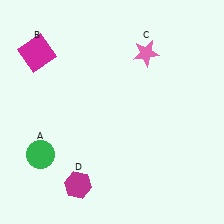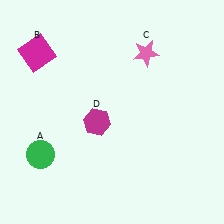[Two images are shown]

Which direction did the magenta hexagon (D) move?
The magenta hexagon (D) moved up.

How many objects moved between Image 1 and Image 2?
1 object moved between the two images.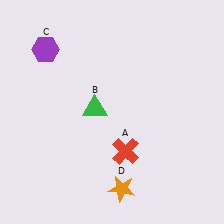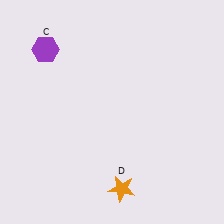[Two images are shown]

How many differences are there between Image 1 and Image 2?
There are 2 differences between the two images.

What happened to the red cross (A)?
The red cross (A) was removed in Image 2. It was in the bottom-right area of Image 1.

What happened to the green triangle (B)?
The green triangle (B) was removed in Image 2. It was in the top-left area of Image 1.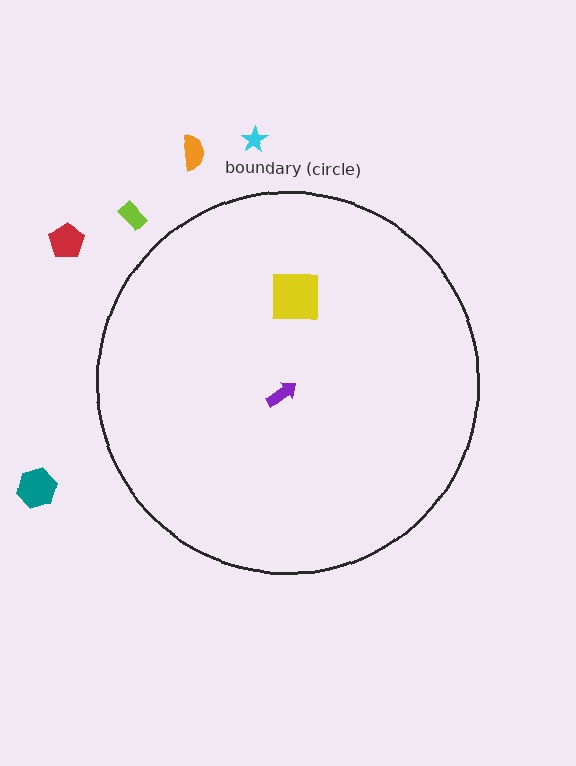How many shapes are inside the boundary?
2 inside, 5 outside.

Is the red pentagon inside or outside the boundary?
Outside.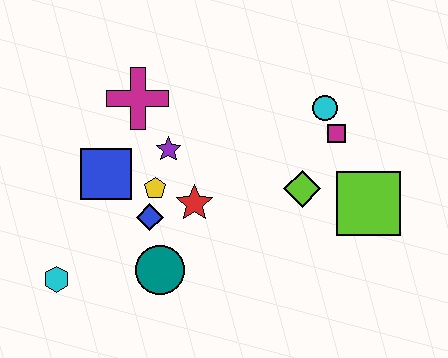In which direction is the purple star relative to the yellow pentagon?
The purple star is above the yellow pentagon.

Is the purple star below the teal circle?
No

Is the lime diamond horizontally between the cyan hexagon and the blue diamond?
No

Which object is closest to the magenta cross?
The purple star is closest to the magenta cross.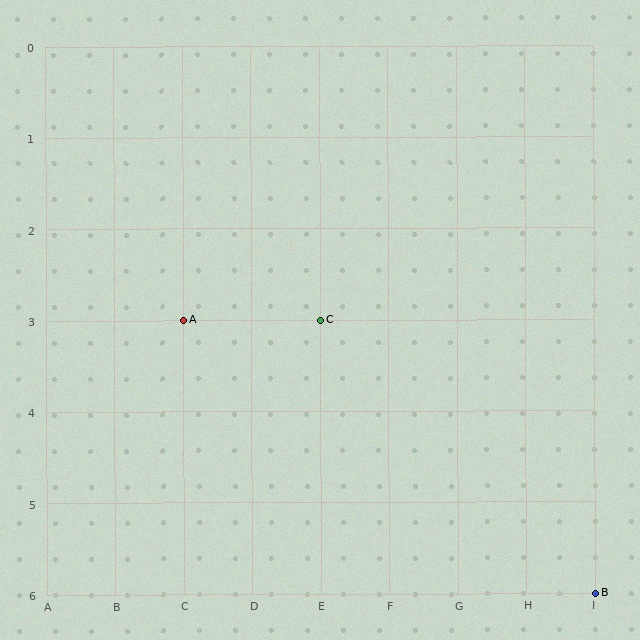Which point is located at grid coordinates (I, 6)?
Point B is at (I, 6).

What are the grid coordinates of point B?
Point B is at grid coordinates (I, 6).